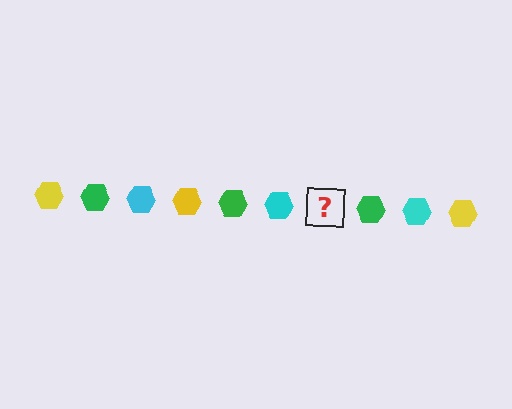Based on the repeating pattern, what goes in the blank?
The blank should be a yellow hexagon.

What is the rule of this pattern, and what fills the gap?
The rule is that the pattern cycles through yellow, green, cyan hexagons. The gap should be filled with a yellow hexagon.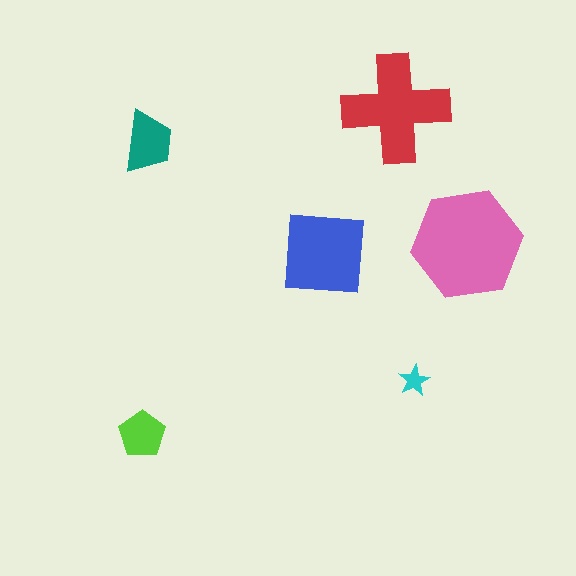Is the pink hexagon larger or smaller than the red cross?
Larger.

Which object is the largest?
The pink hexagon.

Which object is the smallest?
The cyan star.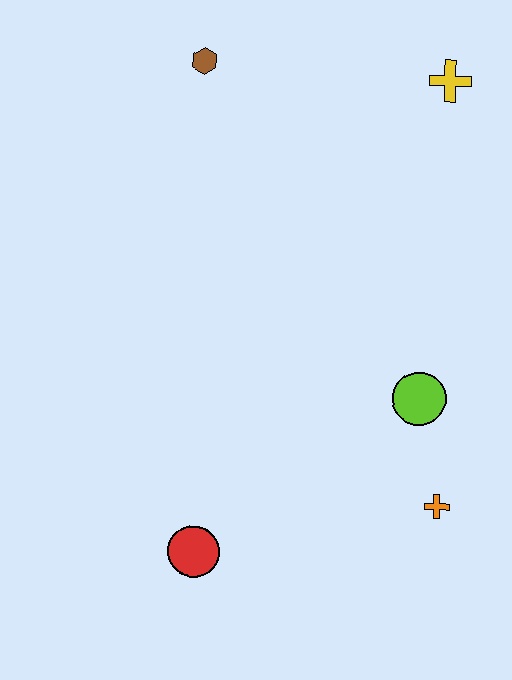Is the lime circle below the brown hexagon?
Yes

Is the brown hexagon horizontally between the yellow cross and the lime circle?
No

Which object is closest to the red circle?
The orange cross is closest to the red circle.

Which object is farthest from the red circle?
The yellow cross is farthest from the red circle.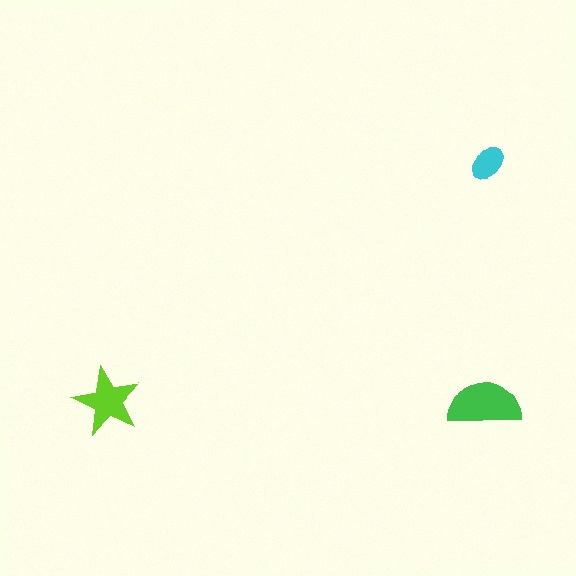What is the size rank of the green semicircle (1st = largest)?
1st.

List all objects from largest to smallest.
The green semicircle, the lime star, the cyan ellipse.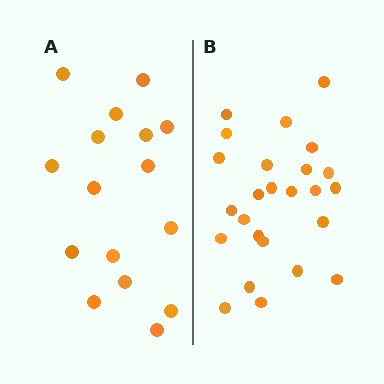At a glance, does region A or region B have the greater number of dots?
Region B (the right region) has more dots.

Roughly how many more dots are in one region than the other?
Region B has roughly 8 or so more dots than region A.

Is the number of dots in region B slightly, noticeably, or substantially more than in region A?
Region B has substantially more. The ratio is roughly 1.6 to 1.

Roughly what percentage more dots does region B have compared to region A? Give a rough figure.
About 55% more.